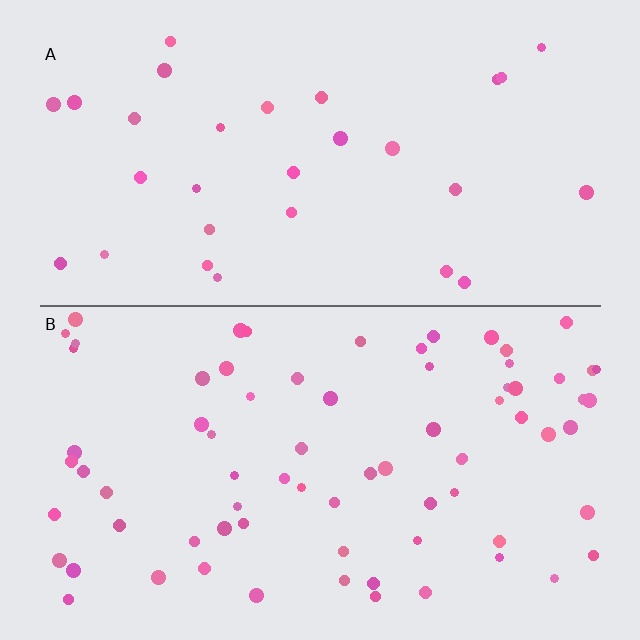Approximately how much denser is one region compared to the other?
Approximately 2.5× — region B over region A.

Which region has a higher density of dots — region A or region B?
B (the bottom).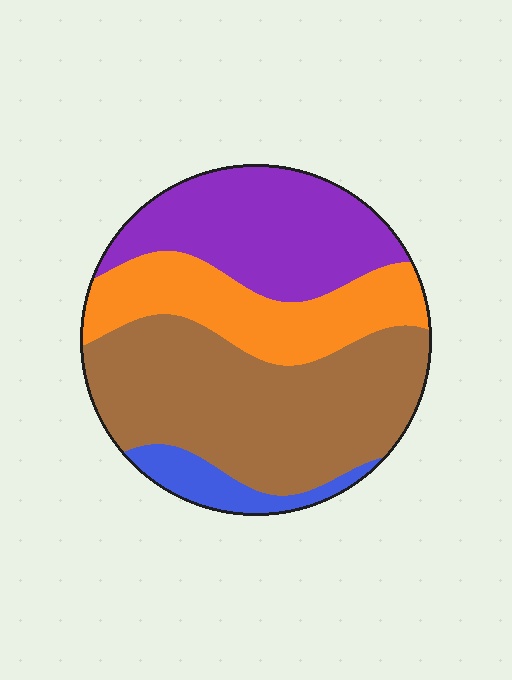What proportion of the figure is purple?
Purple takes up about one quarter (1/4) of the figure.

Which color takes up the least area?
Blue, at roughly 5%.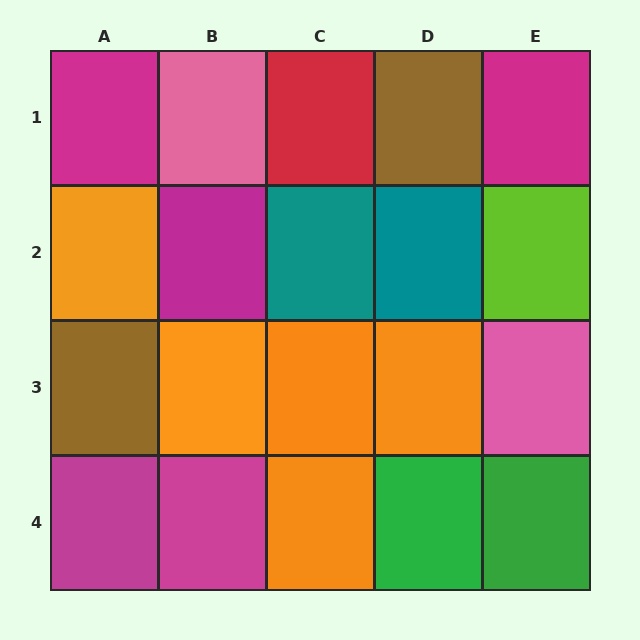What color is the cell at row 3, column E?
Pink.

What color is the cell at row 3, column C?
Orange.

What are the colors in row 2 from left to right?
Orange, magenta, teal, teal, lime.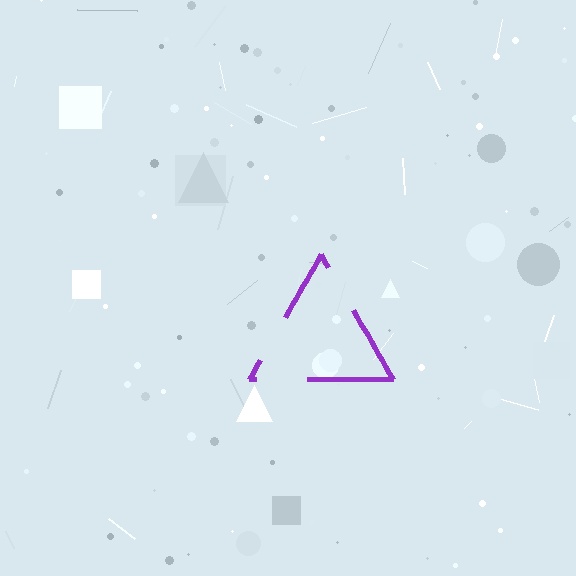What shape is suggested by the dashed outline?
The dashed outline suggests a triangle.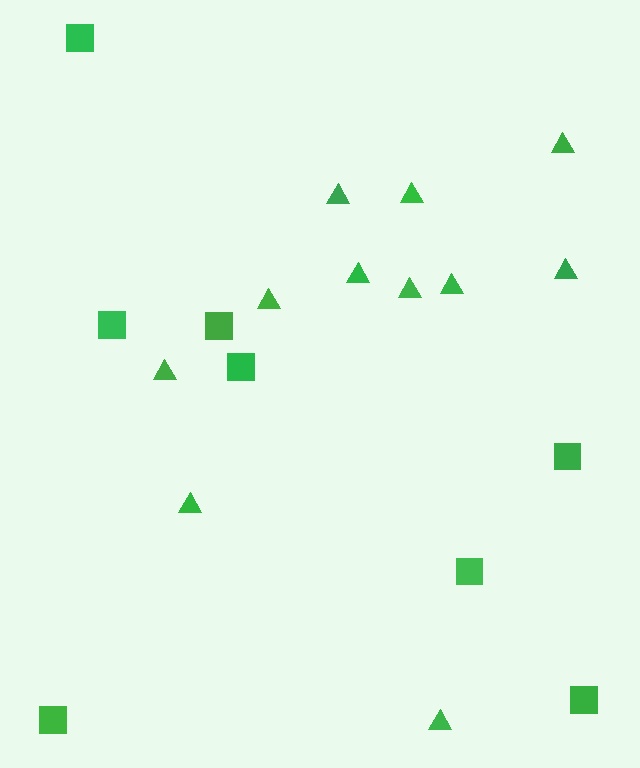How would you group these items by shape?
There are 2 groups: one group of squares (8) and one group of triangles (11).